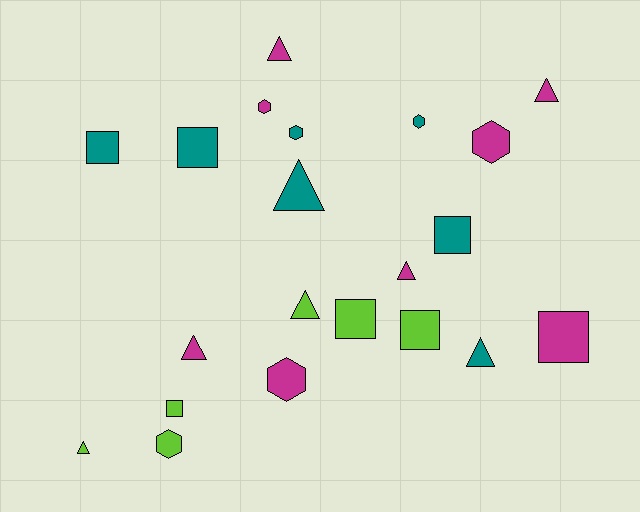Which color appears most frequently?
Magenta, with 8 objects.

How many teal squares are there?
There are 3 teal squares.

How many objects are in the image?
There are 21 objects.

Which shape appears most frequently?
Triangle, with 8 objects.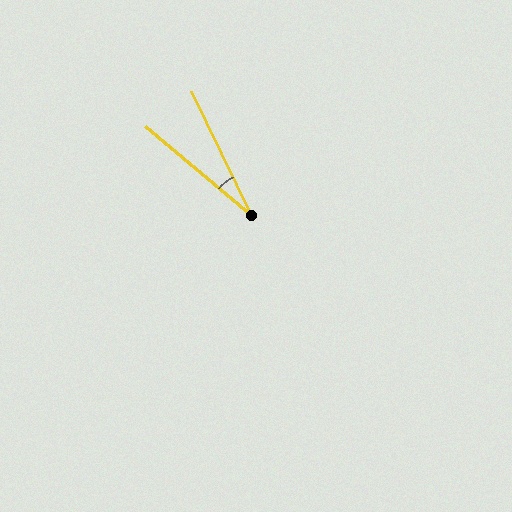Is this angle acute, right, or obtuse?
It is acute.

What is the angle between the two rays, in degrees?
Approximately 24 degrees.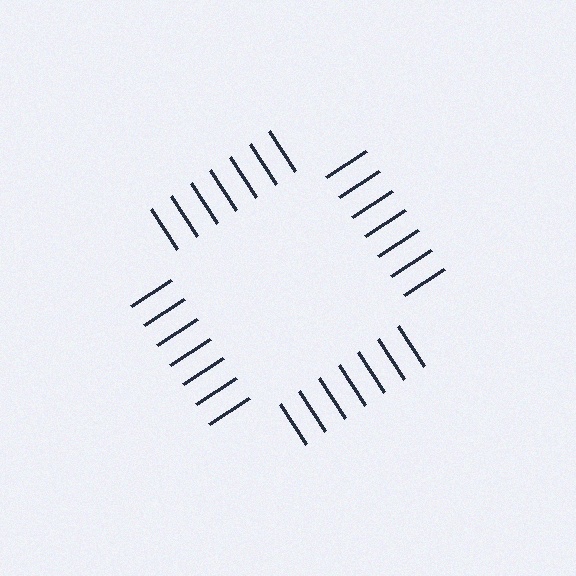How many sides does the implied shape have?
4 sides — the line-ends trace a square.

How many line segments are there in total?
28 — 7 along each of the 4 edges.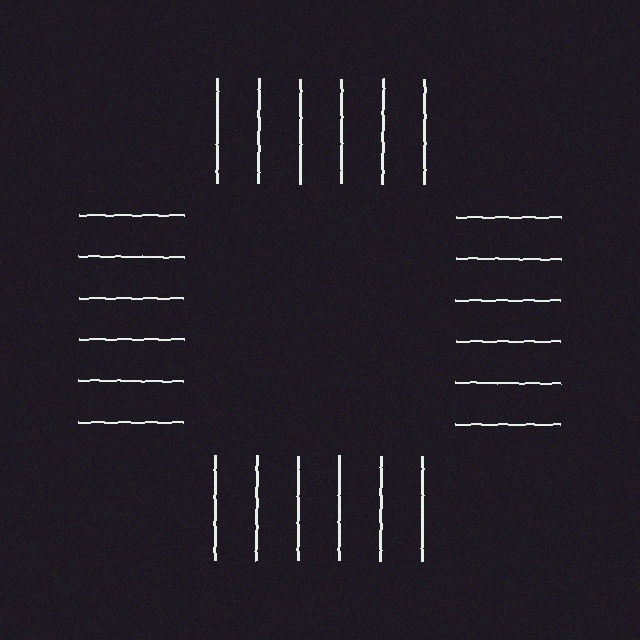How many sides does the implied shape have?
4 sides — the line-ends trace a square.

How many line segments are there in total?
24 — 6 along each of the 4 edges.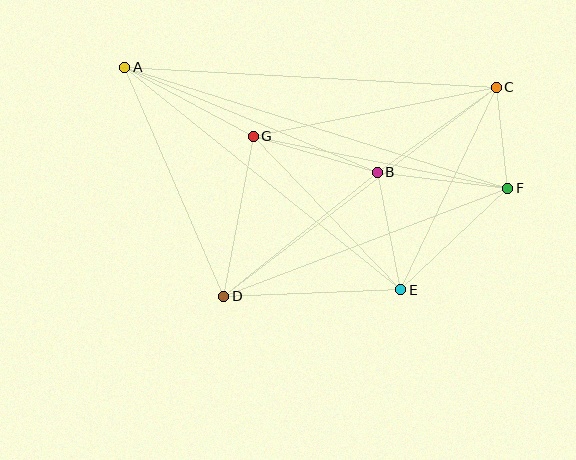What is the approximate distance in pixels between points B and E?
The distance between B and E is approximately 119 pixels.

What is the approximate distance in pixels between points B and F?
The distance between B and F is approximately 131 pixels.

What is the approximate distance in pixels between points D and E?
The distance between D and E is approximately 177 pixels.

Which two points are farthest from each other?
Points A and F are farthest from each other.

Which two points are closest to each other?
Points C and F are closest to each other.